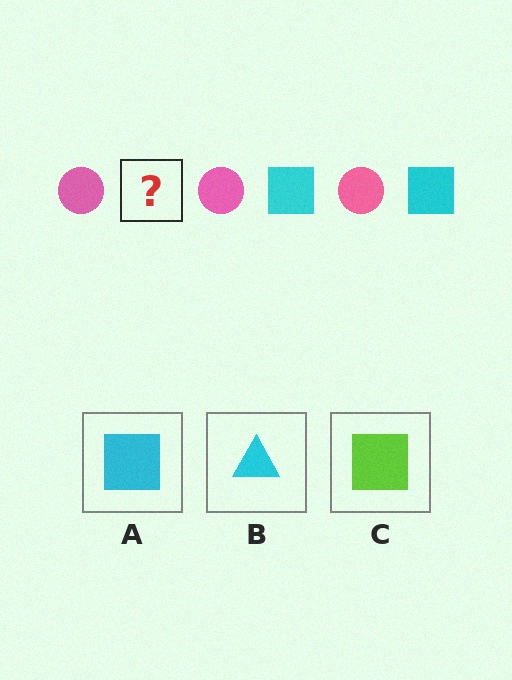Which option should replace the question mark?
Option A.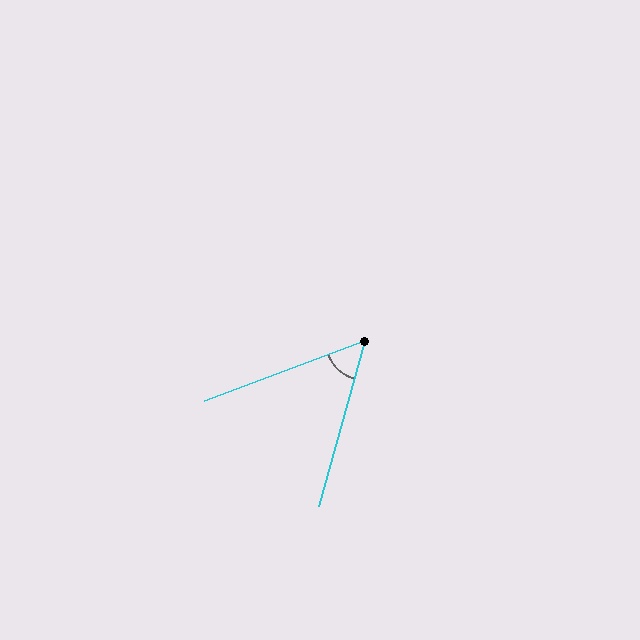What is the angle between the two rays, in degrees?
Approximately 54 degrees.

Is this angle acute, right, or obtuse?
It is acute.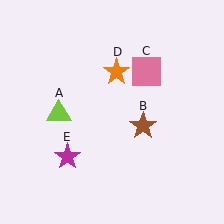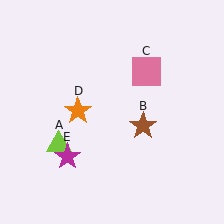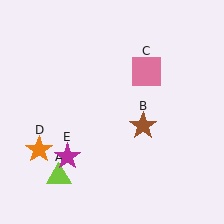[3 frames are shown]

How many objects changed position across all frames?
2 objects changed position: lime triangle (object A), orange star (object D).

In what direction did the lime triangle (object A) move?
The lime triangle (object A) moved down.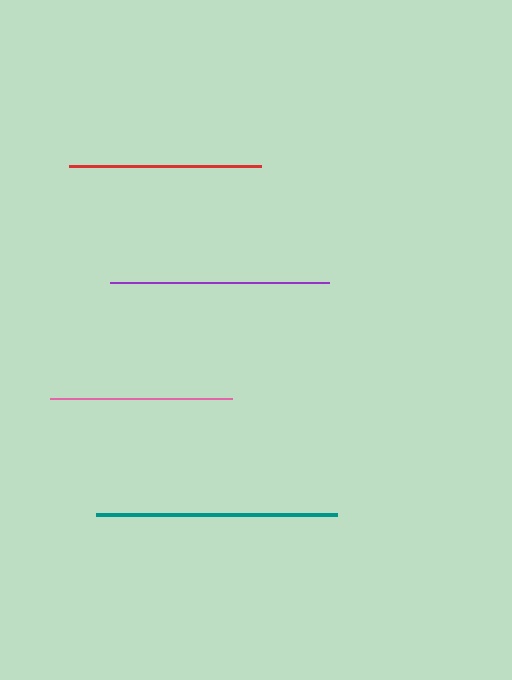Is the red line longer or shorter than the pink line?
The red line is longer than the pink line.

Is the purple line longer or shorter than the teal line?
The teal line is longer than the purple line.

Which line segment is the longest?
The teal line is the longest at approximately 241 pixels.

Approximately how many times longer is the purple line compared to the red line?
The purple line is approximately 1.1 times the length of the red line.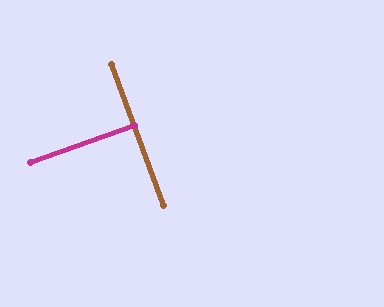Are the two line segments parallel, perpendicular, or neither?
Perpendicular — they meet at approximately 89°.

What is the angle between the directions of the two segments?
Approximately 89 degrees.